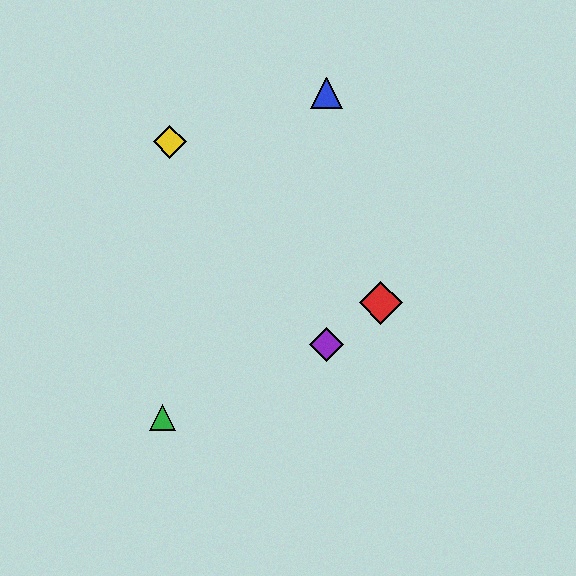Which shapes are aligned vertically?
The blue triangle, the purple diamond are aligned vertically.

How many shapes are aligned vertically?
2 shapes (the blue triangle, the purple diamond) are aligned vertically.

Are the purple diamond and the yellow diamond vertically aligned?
No, the purple diamond is at x≈327 and the yellow diamond is at x≈170.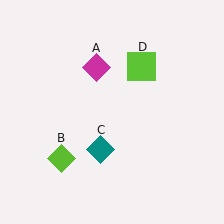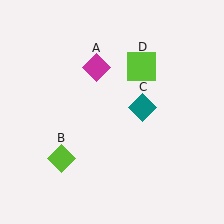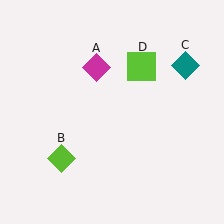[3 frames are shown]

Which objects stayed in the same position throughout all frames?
Magenta diamond (object A) and lime diamond (object B) and lime square (object D) remained stationary.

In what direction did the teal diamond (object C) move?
The teal diamond (object C) moved up and to the right.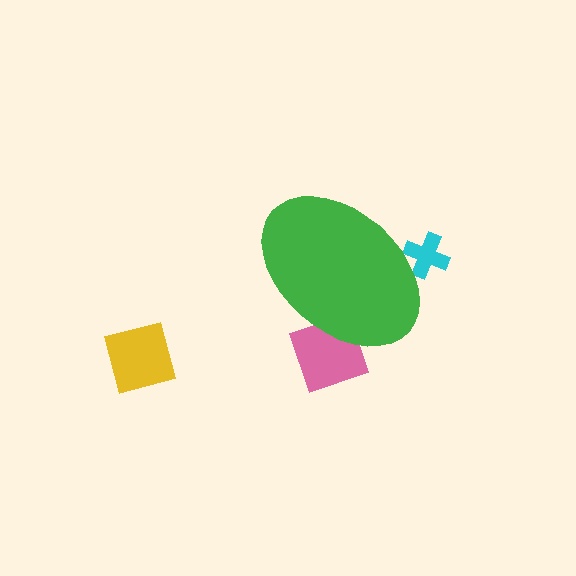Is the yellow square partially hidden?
No, the yellow square is fully visible.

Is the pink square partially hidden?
Yes, the pink square is partially hidden behind the green ellipse.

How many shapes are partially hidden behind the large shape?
2 shapes are partially hidden.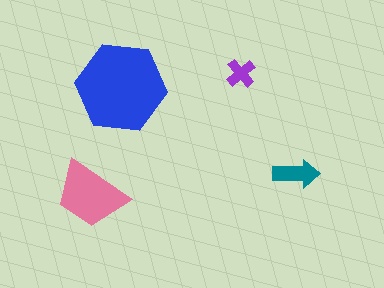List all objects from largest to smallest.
The blue hexagon, the pink trapezoid, the teal arrow, the purple cross.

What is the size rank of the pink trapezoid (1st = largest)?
2nd.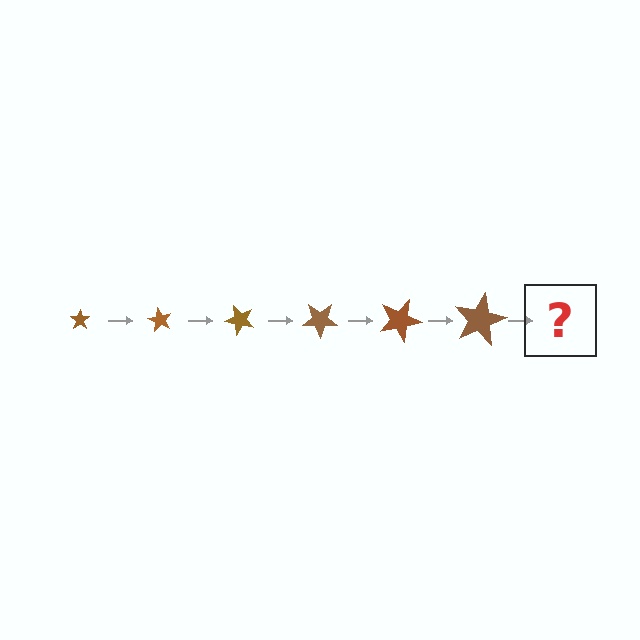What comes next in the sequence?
The next element should be a star, larger than the previous one and rotated 360 degrees from the start.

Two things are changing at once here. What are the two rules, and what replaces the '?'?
The two rules are that the star grows larger each step and it rotates 60 degrees each step. The '?' should be a star, larger than the previous one and rotated 360 degrees from the start.